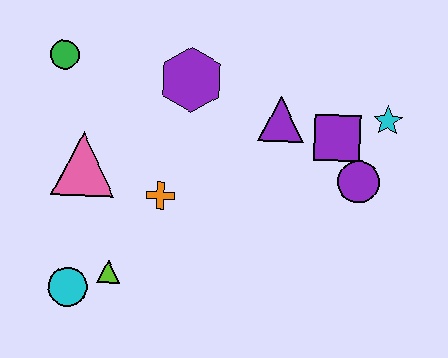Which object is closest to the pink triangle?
The orange cross is closest to the pink triangle.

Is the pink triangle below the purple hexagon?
Yes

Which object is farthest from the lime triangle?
The cyan star is farthest from the lime triangle.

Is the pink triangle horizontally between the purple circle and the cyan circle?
Yes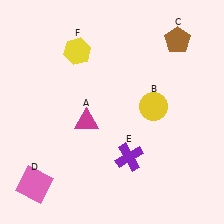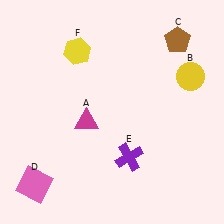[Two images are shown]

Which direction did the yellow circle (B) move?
The yellow circle (B) moved right.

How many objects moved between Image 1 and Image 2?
1 object moved between the two images.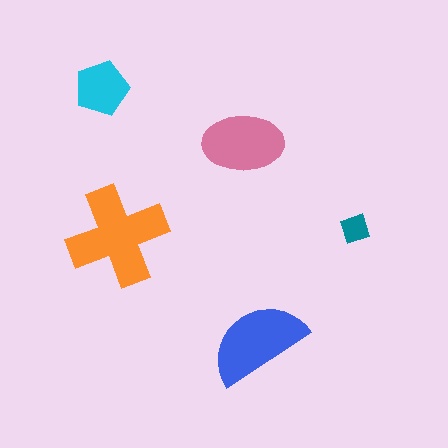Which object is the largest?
The orange cross.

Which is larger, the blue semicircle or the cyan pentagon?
The blue semicircle.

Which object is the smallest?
The teal diamond.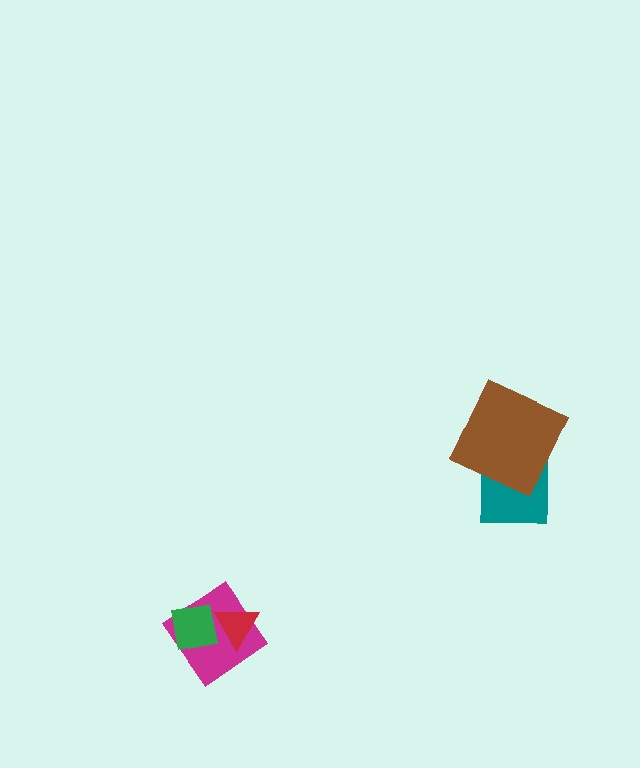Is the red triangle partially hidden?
Yes, it is partially covered by another shape.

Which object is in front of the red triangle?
The green square is in front of the red triangle.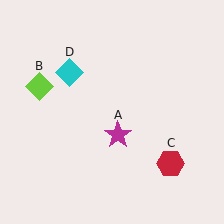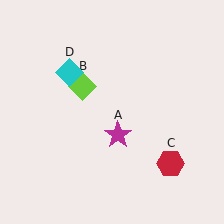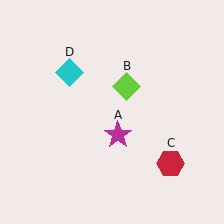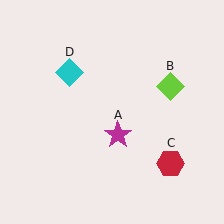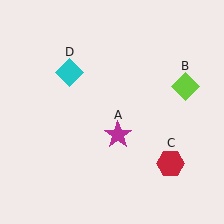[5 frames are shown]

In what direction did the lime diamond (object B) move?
The lime diamond (object B) moved right.